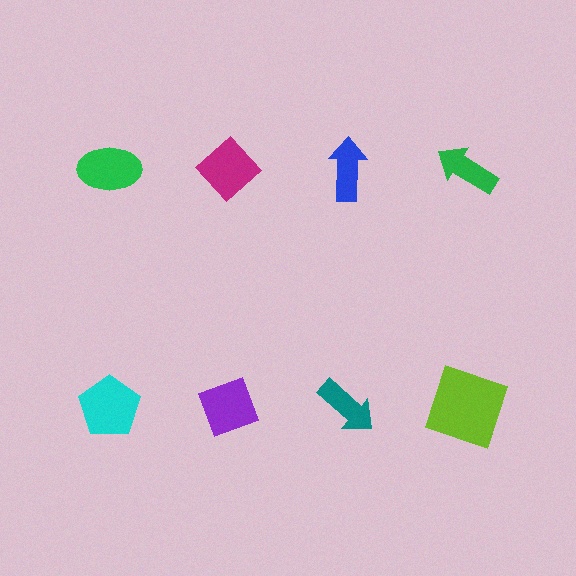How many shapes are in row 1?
4 shapes.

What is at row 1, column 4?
A green arrow.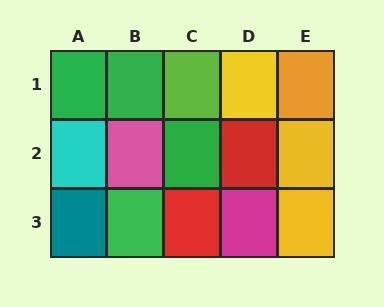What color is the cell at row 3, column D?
Magenta.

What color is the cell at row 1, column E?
Orange.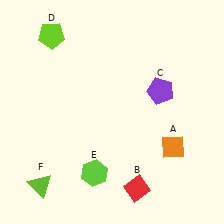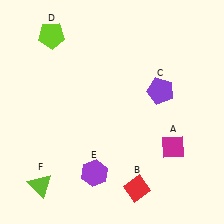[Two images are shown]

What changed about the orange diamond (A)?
In Image 1, A is orange. In Image 2, it changed to magenta.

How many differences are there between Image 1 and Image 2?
There are 2 differences between the two images.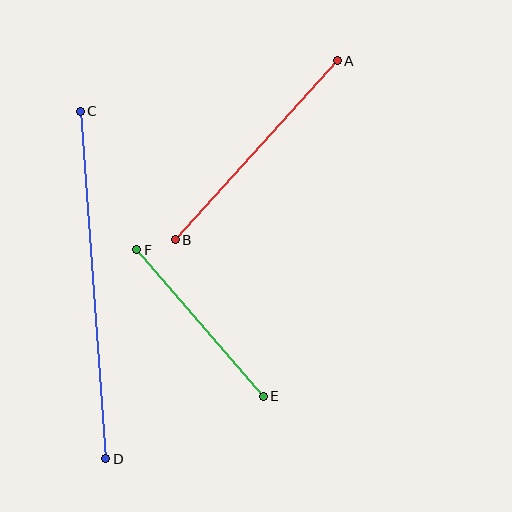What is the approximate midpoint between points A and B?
The midpoint is at approximately (256, 150) pixels.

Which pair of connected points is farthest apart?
Points C and D are farthest apart.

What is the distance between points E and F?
The distance is approximately 194 pixels.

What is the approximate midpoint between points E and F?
The midpoint is at approximately (200, 323) pixels.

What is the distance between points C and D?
The distance is approximately 348 pixels.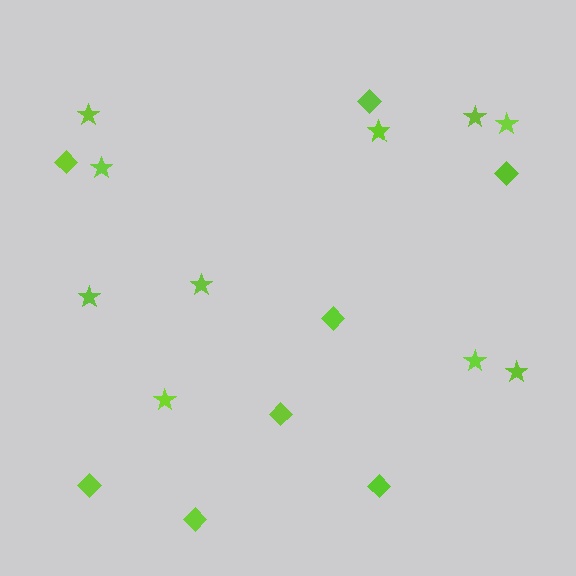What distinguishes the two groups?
There are 2 groups: one group of diamonds (8) and one group of stars (10).